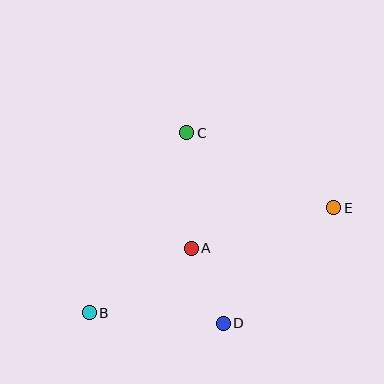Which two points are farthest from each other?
Points B and E are farthest from each other.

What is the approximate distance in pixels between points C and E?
The distance between C and E is approximately 165 pixels.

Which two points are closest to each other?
Points A and D are closest to each other.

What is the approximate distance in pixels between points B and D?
The distance between B and D is approximately 134 pixels.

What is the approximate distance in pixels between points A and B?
The distance between A and B is approximately 121 pixels.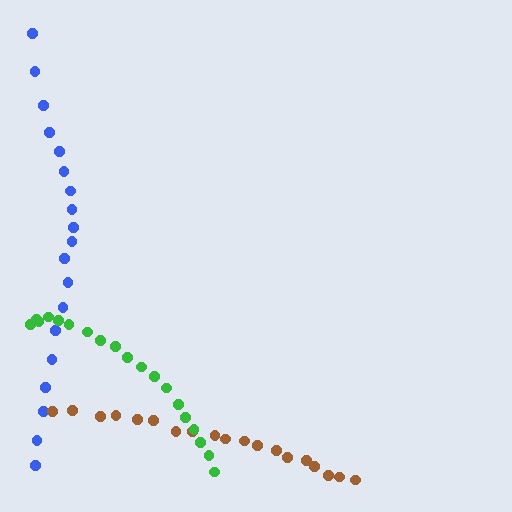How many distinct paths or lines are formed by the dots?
There are 3 distinct paths.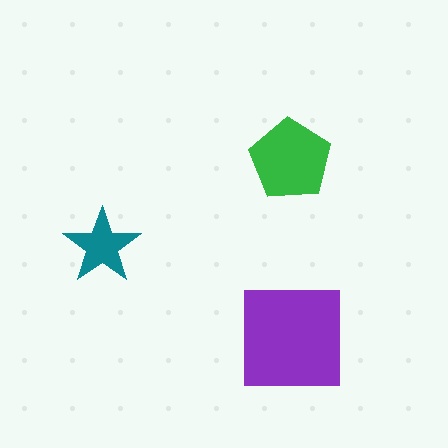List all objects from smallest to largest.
The teal star, the green pentagon, the purple square.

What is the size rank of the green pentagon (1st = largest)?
2nd.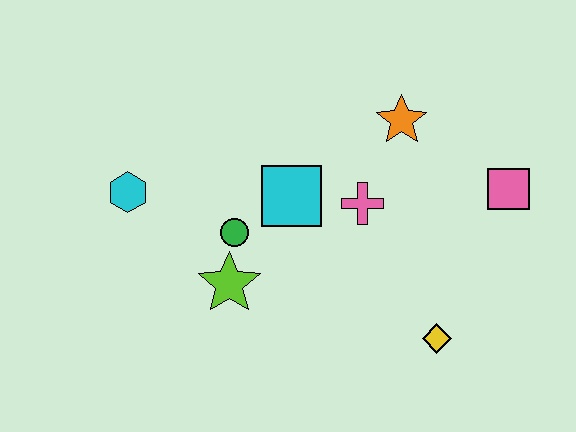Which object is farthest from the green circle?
The pink square is farthest from the green circle.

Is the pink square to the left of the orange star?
No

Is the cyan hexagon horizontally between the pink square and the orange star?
No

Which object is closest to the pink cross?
The cyan square is closest to the pink cross.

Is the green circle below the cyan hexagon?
Yes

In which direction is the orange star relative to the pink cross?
The orange star is above the pink cross.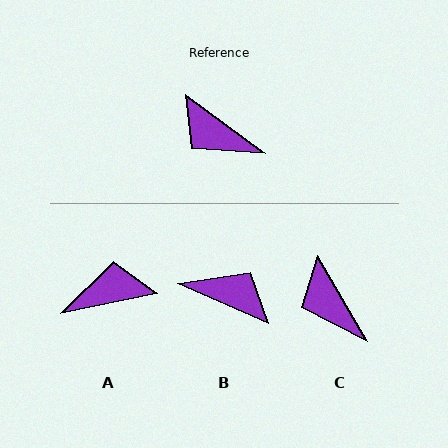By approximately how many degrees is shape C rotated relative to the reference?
Approximately 23 degrees clockwise.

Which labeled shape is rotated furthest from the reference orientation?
B, about 166 degrees away.